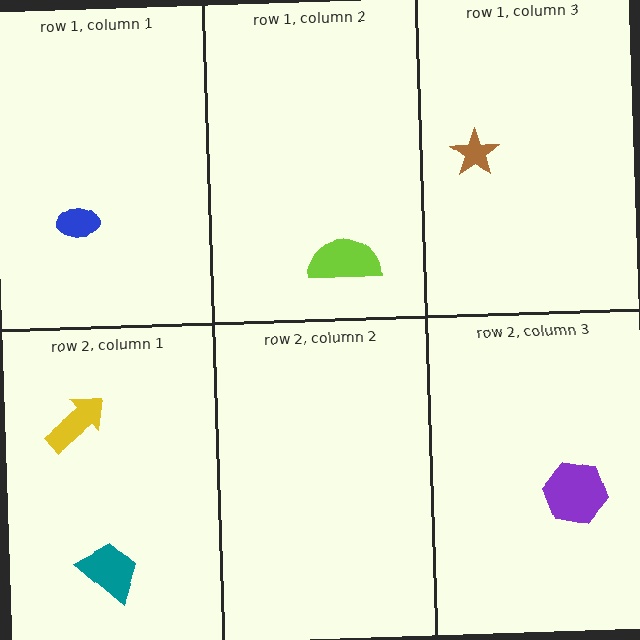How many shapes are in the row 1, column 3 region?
1.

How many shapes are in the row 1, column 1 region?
1.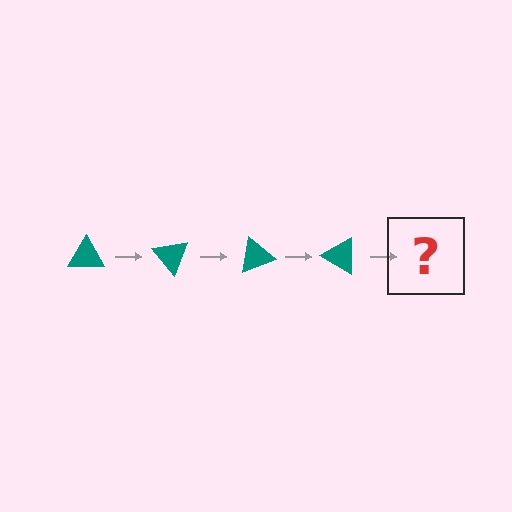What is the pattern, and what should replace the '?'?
The pattern is that the triangle rotates 50 degrees each step. The '?' should be a teal triangle rotated 200 degrees.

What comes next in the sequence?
The next element should be a teal triangle rotated 200 degrees.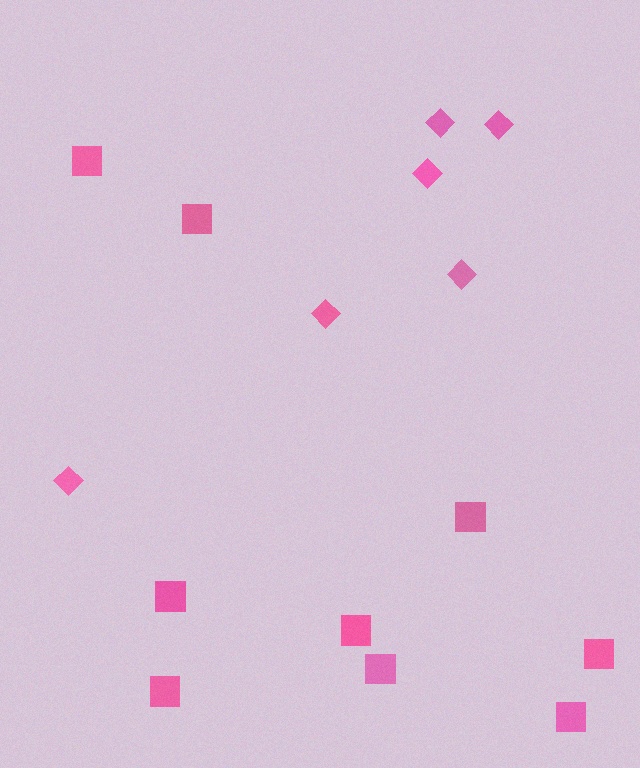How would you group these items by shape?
There are 2 groups: one group of diamonds (6) and one group of squares (9).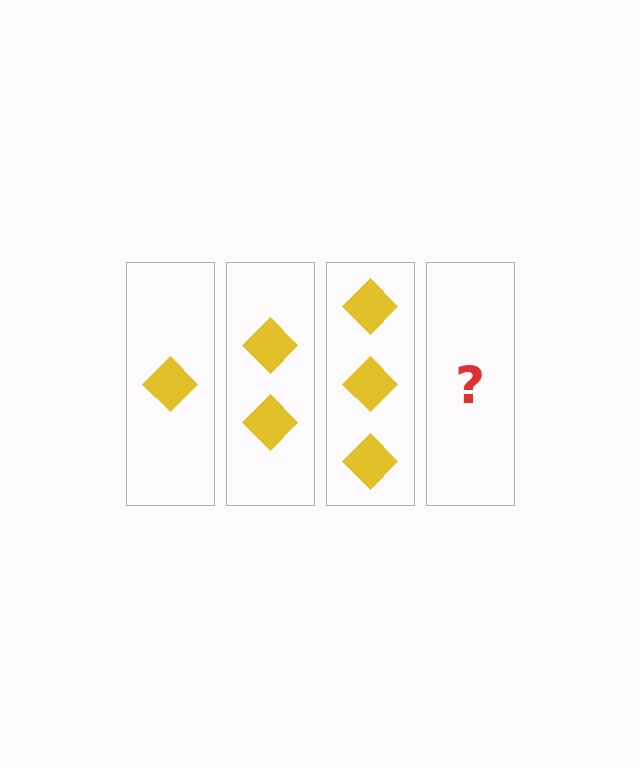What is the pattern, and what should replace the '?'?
The pattern is that each step adds one more diamond. The '?' should be 4 diamonds.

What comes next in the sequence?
The next element should be 4 diamonds.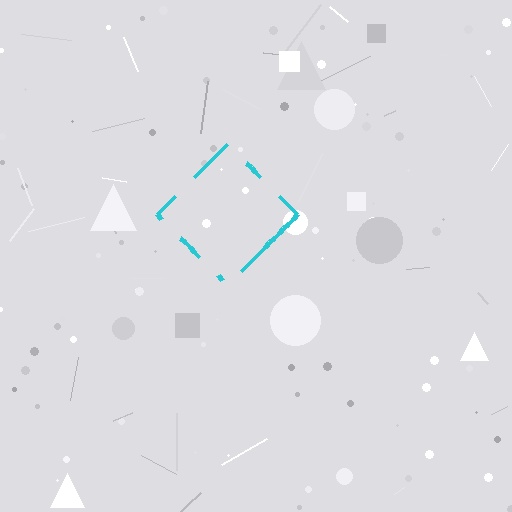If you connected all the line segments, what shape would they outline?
They would outline a diamond.